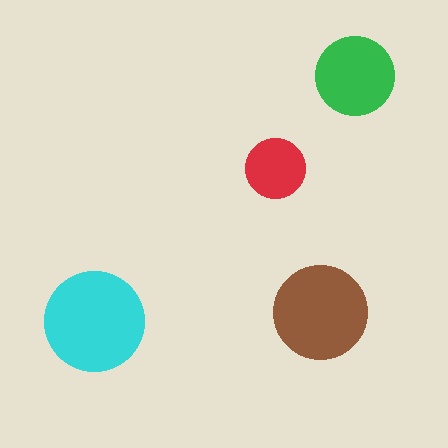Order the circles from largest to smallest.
the cyan one, the brown one, the green one, the red one.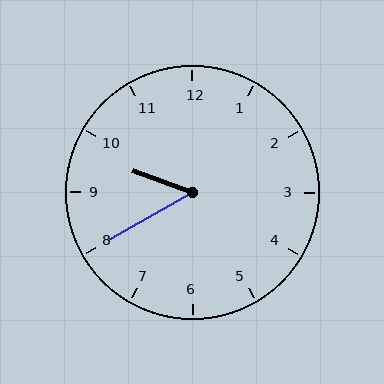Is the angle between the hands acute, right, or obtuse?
It is acute.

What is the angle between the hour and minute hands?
Approximately 50 degrees.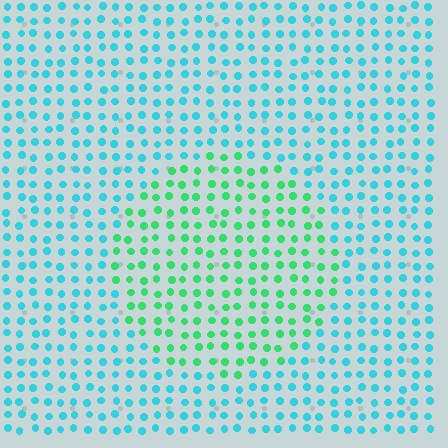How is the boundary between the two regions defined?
The boundary is defined purely by a slight shift in hue (about 46 degrees). Spacing, size, and orientation are identical on both sides.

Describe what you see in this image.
The image is filled with small cyan elements in a uniform arrangement. A circle-shaped region is visible where the elements are tinted to a slightly different hue, forming a subtle color boundary.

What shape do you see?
I see a circle.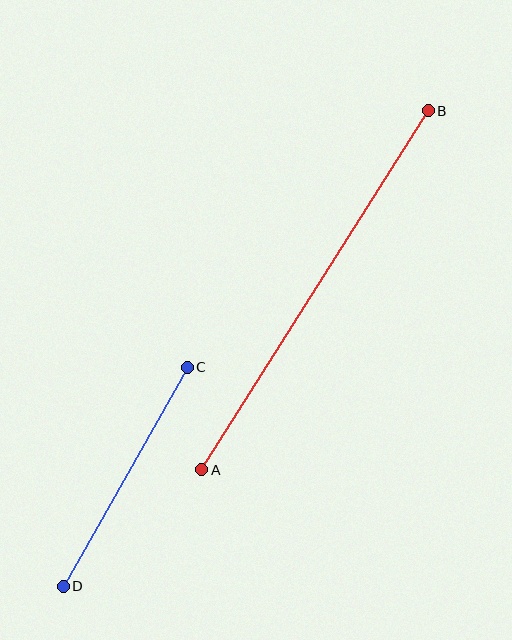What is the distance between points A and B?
The distance is approximately 424 pixels.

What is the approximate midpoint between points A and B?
The midpoint is at approximately (315, 290) pixels.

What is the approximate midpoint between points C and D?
The midpoint is at approximately (125, 477) pixels.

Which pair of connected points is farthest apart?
Points A and B are farthest apart.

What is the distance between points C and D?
The distance is approximately 252 pixels.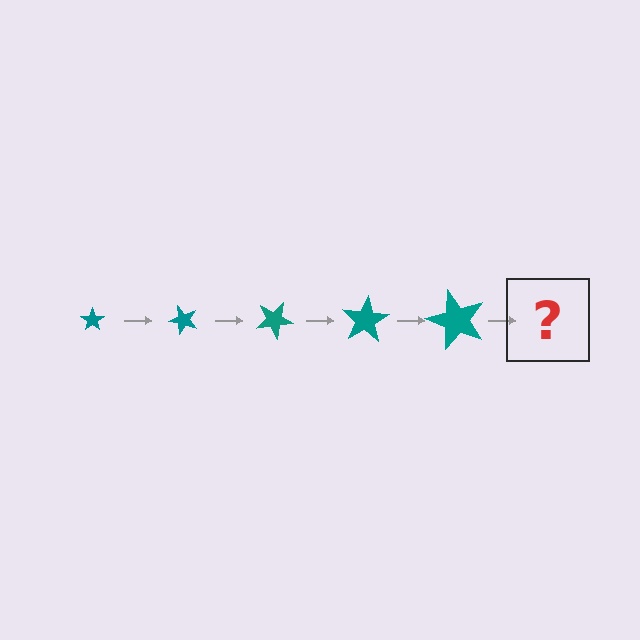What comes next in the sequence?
The next element should be a star, larger than the previous one and rotated 250 degrees from the start.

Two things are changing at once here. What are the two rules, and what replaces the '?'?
The two rules are that the star grows larger each step and it rotates 50 degrees each step. The '?' should be a star, larger than the previous one and rotated 250 degrees from the start.